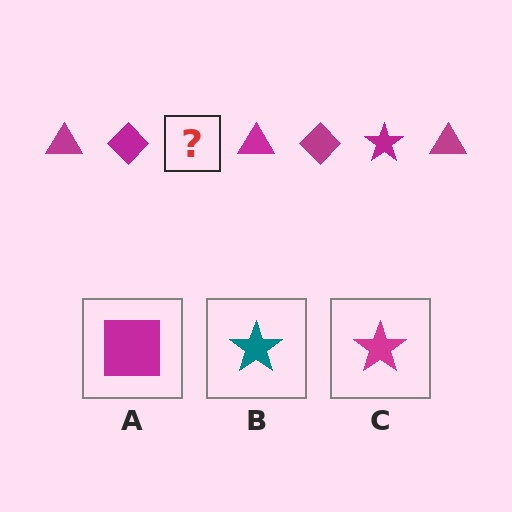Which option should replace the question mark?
Option C.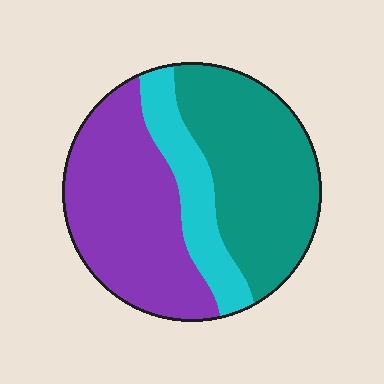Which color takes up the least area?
Cyan, at roughly 20%.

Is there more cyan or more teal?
Teal.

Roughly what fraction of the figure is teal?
Teal covers around 40% of the figure.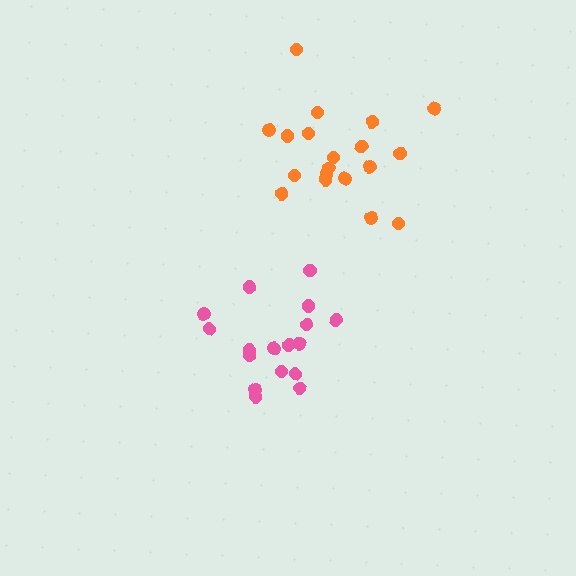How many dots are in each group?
Group 1: 17 dots, Group 2: 19 dots (36 total).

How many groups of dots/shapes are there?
There are 2 groups.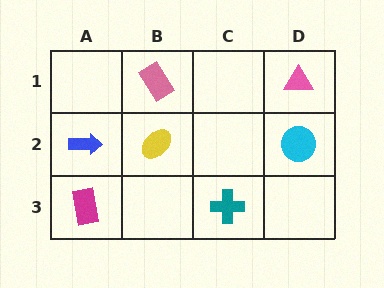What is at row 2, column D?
A cyan circle.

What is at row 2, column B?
A yellow ellipse.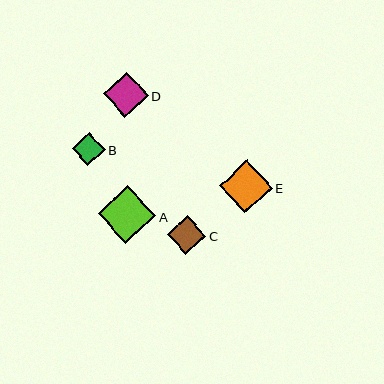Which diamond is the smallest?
Diamond B is the smallest with a size of approximately 33 pixels.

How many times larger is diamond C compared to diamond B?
Diamond C is approximately 1.2 times the size of diamond B.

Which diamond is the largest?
Diamond A is the largest with a size of approximately 58 pixels.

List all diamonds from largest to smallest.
From largest to smallest: A, E, D, C, B.